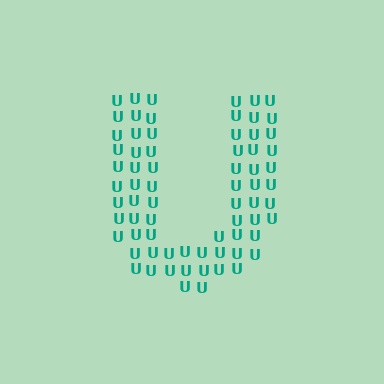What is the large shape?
The large shape is the letter U.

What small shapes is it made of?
It is made of small letter U's.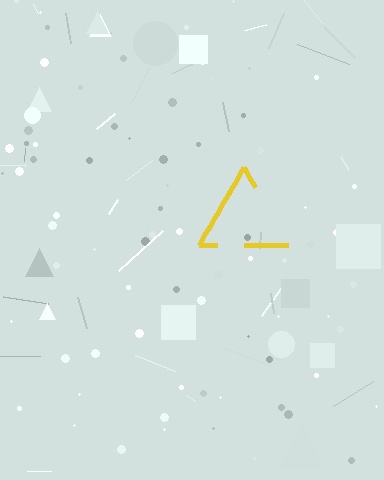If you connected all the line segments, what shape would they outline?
They would outline a triangle.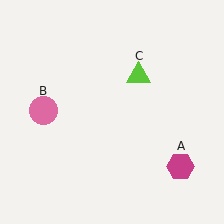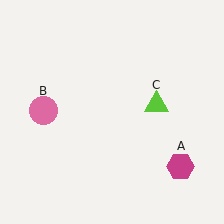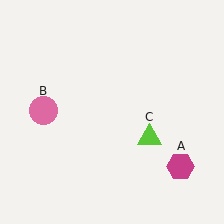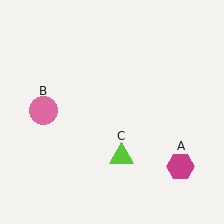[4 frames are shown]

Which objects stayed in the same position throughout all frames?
Magenta hexagon (object A) and pink circle (object B) remained stationary.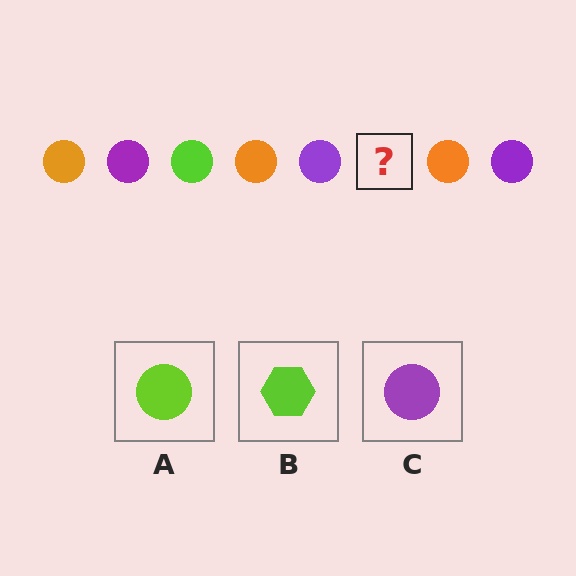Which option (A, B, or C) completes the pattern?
A.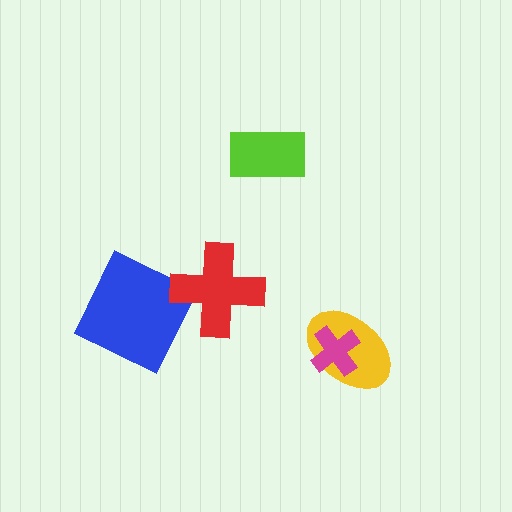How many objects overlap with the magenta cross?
1 object overlaps with the magenta cross.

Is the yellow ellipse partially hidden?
Yes, it is partially covered by another shape.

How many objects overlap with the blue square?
0 objects overlap with the blue square.